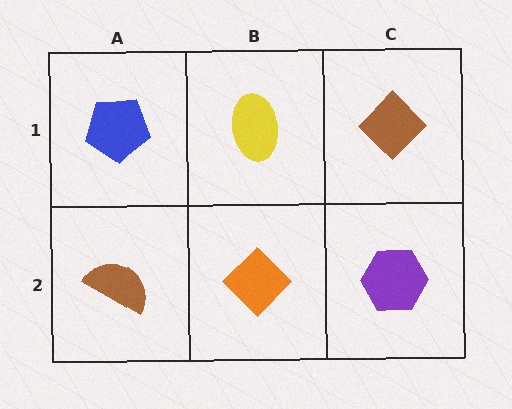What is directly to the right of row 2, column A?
An orange diamond.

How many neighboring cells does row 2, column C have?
2.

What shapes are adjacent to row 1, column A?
A brown semicircle (row 2, column A), a yellow ellipse (row 1, column B).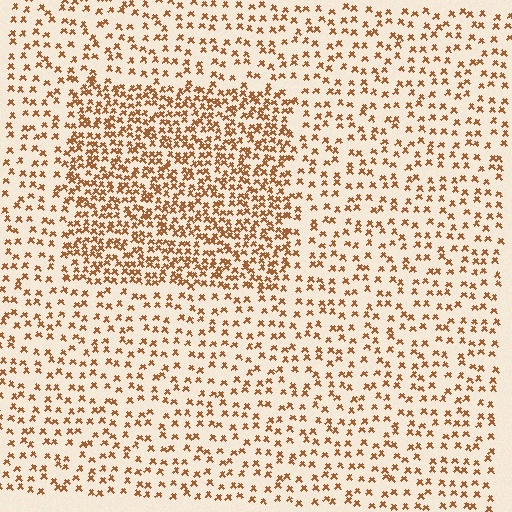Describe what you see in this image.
The image contains small brown elements arranged at two different densities. A rectangle-shaped region is visible where the elements are more densely packed than the surrounding area.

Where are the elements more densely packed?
The elements are more densely packed inside the rectangle boundary.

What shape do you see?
I see a rectangle.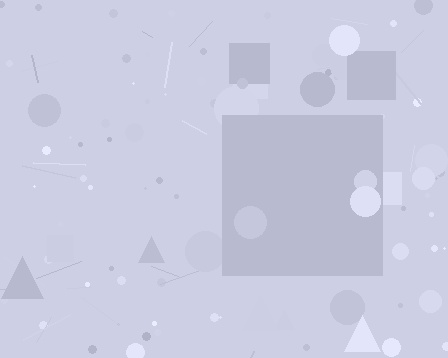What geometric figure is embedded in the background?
A square is embedded in the background.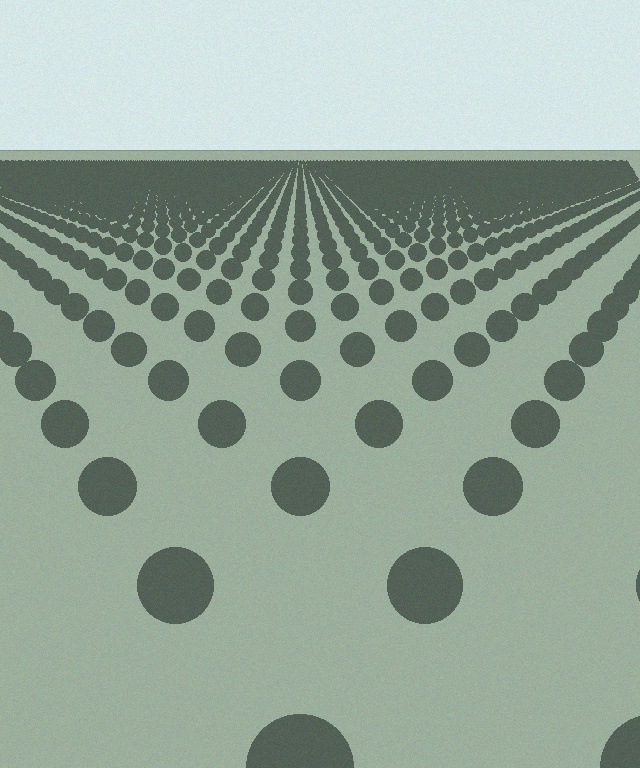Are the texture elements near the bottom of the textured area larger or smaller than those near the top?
Larger. Near the bottom, elements are closer to the viewer and appear at a bigger on-screen size.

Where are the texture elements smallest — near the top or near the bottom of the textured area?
Near the top.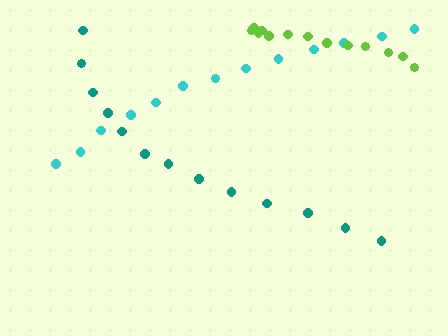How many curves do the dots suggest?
There are 3 distinct paths.